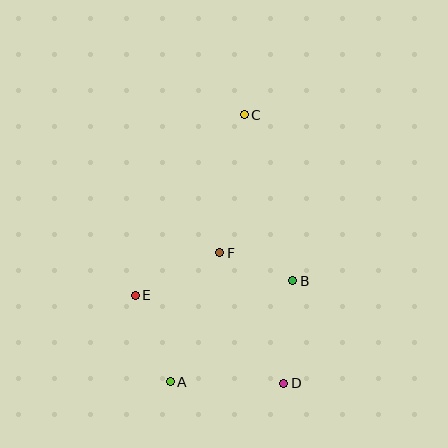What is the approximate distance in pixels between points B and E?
The distance between B and E is approximately 158 pixels.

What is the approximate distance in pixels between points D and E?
The distance between D and E is approximately 173 pixels.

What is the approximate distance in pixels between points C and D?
The distance between C and D is approximately 272 pixels.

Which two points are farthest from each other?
Points A and C are farthest from each other.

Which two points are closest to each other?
Points B and F are closest to each other.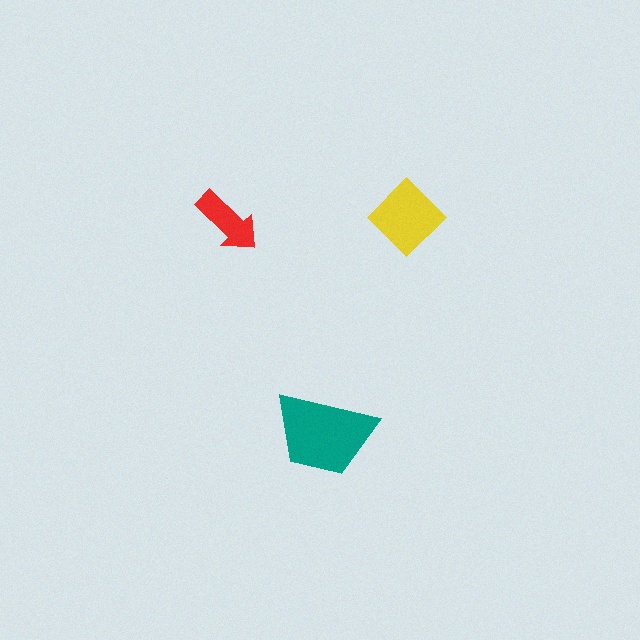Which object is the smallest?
The red arrow.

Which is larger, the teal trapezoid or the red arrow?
The teal trapezoid.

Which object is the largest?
The teal trapezoid.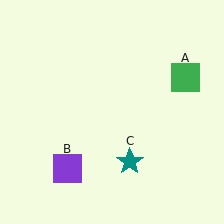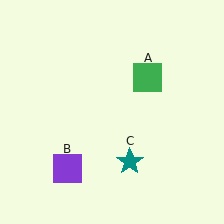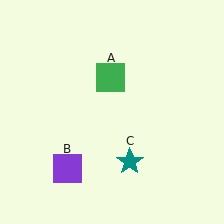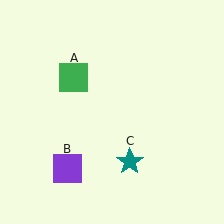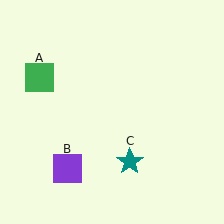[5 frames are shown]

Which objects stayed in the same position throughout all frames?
Purple square (object B) and teal star (object C) remained stationary.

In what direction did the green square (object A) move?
The green square (object A) moved left.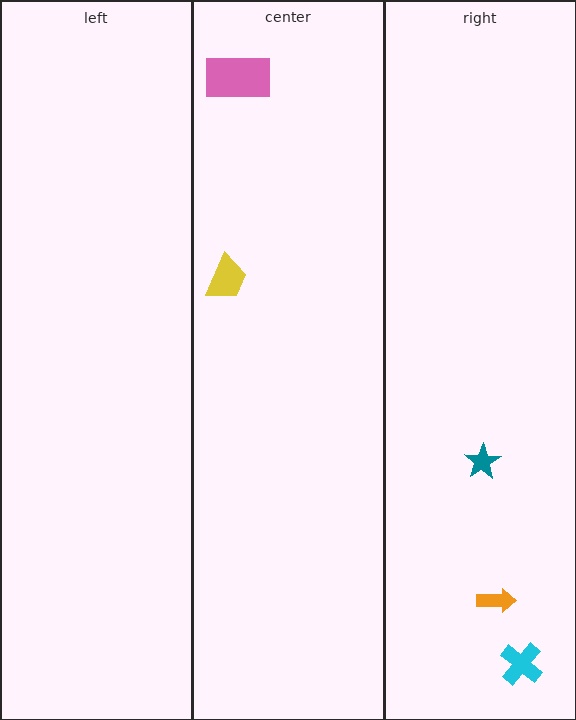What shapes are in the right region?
The orange arrow, the teal star, the cyan cross.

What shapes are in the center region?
The yellow trapezoid, the pink rectangle.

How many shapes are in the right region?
3.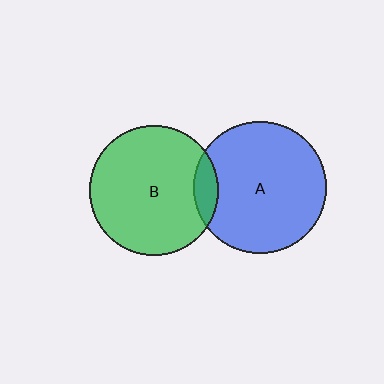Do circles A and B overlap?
Yes.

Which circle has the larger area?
Circle A (blue).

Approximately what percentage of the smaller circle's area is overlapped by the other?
Approximately 10%.